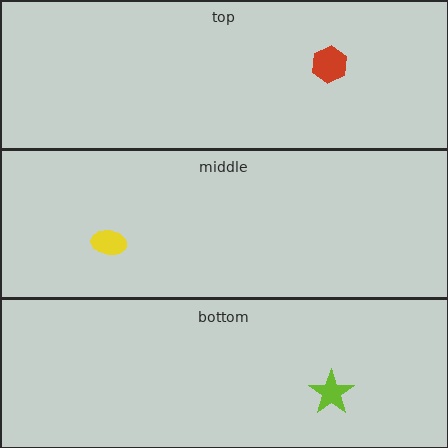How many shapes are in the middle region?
1.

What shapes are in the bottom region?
The lime star.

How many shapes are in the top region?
1.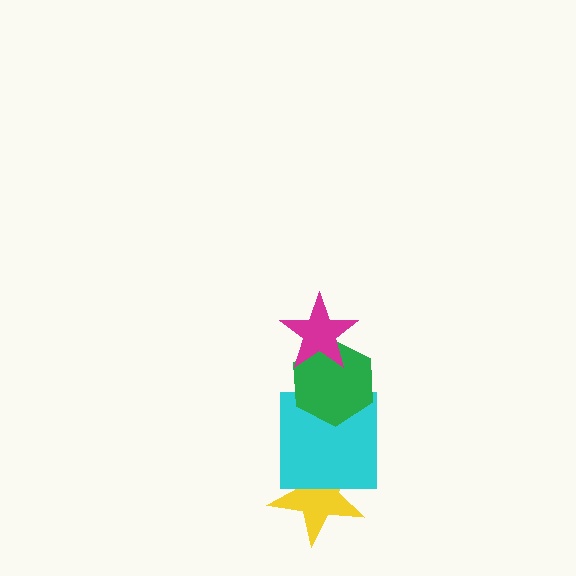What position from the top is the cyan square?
The cyan square is 3rd from the top.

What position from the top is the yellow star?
The yellow star is 4th from the top.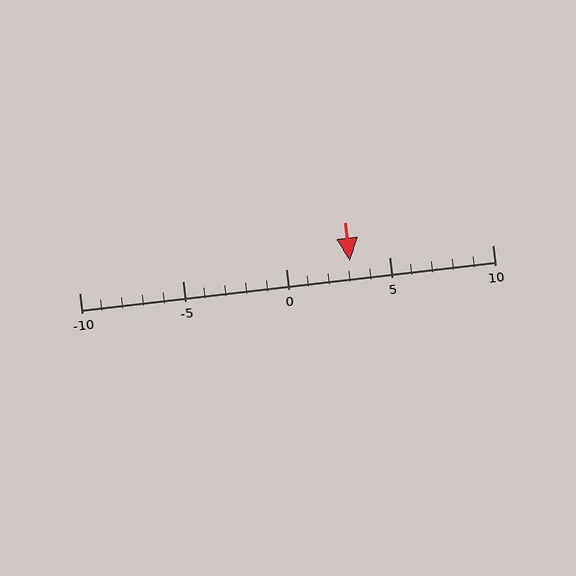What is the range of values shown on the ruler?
The ruler shows values from -10 to 10.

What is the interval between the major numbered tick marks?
The major tick marks are spaced 5 units apart.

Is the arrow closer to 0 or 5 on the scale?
The arrow is closer to 5.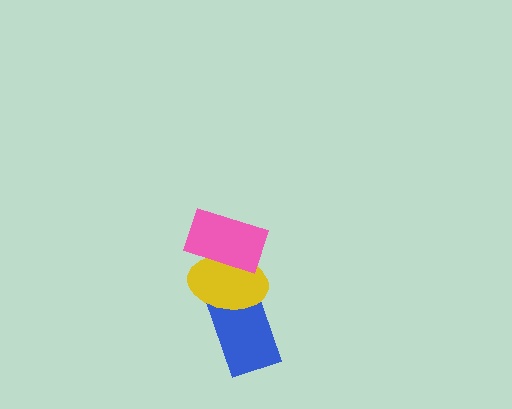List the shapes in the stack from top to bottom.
From top to bottom: the pink rectangle, the yellow ellipse, the blue rectangle.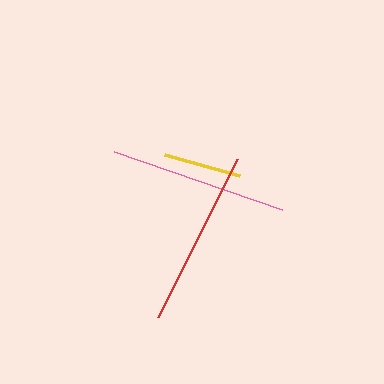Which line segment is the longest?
The pink line is the longest at approximately 178 pixels.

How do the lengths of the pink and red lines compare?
The pink and red lines are approximately the same length.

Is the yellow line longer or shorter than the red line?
The red line is longer than the yellow line.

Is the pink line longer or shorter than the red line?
The pink line is longer than the red line.